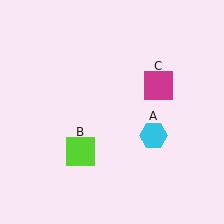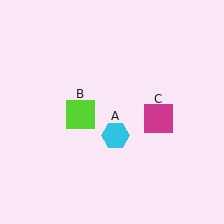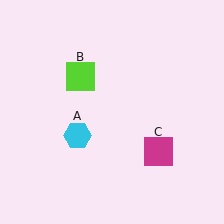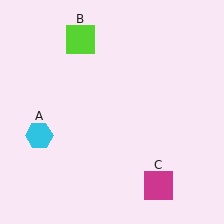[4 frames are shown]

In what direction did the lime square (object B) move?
The lime square (object B) moved up.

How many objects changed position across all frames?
3 objects changed position: cyan hexagon (object A), lime square (object B), magenta square (object C).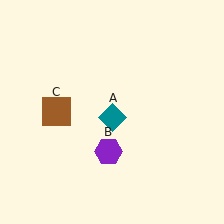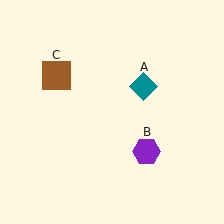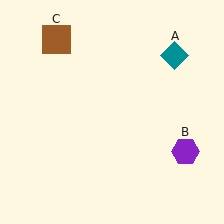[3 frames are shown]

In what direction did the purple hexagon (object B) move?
The purple hexagon (object B) moved right.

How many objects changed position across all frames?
3 objects changed position: teal diamond (object A), purple hexagon (object B), brown square (object C).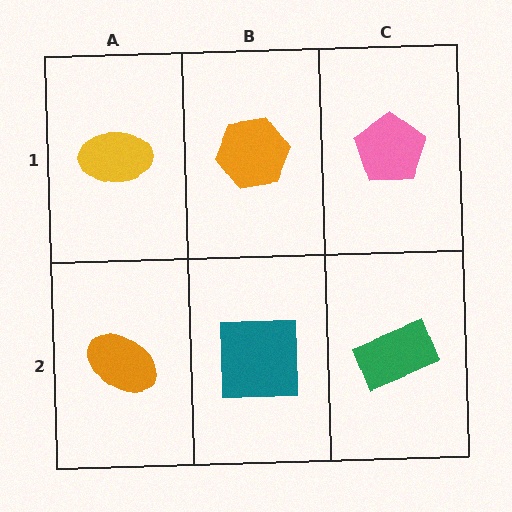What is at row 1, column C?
A pink pentagon.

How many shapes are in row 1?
3 shapes.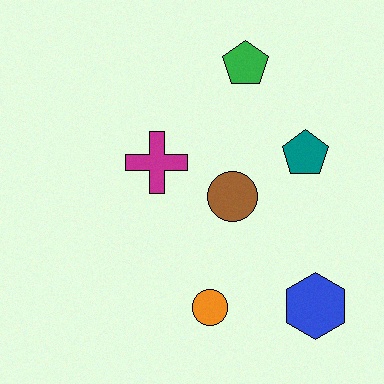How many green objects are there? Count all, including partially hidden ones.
There is 1 green object.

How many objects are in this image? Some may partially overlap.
There are 6 objects.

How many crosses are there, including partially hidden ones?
There is 1 cross.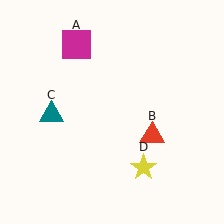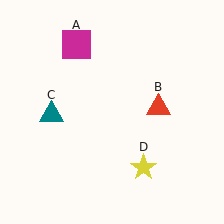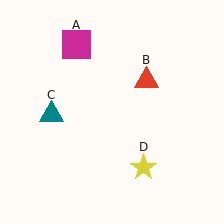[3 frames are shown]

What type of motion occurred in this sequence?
The red triangle (object B) rotated counterclockwise around the center of the scene.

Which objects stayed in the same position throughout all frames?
Magenta square (object A) and teal triangle (object C) and yellow star (object D) remained stationary.